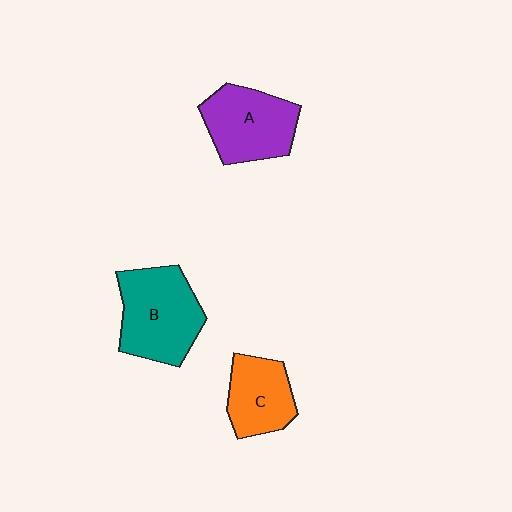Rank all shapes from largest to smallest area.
From largest to smallest: B (teal), A (purple), C (orange).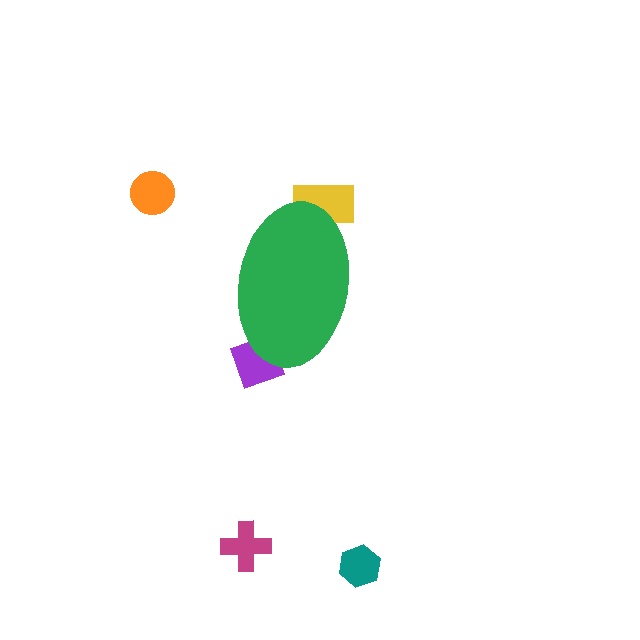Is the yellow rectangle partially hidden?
Yes, the yellow rectangle is partially hidden behind the green ellipse.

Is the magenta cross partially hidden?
No, the magenta cross is fully visible.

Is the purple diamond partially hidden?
Yes, the purple diamond is partially hidden behind the green ellipse.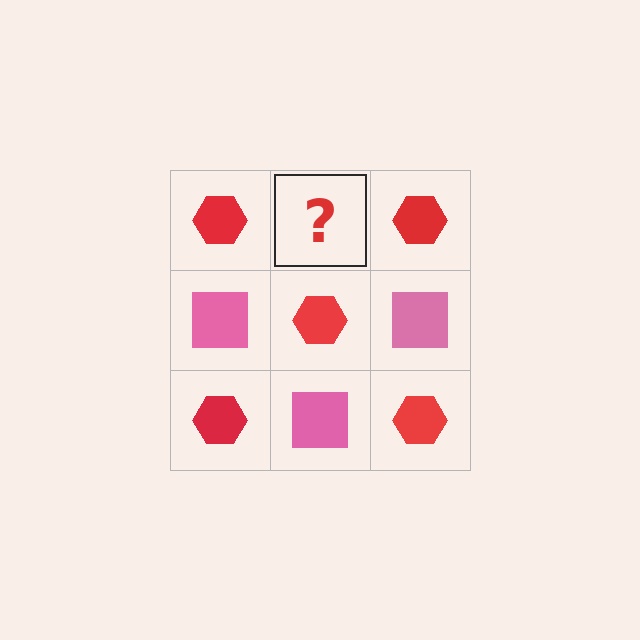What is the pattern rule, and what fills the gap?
The rule is that it alternates red hexagon and pink square in a checkerboard pattern. The gap should be filled with a pink square.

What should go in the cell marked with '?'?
The missing cell should contain a pink square.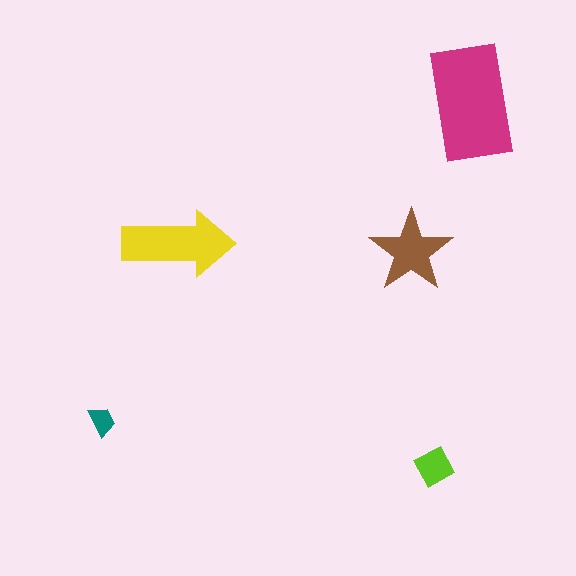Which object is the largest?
The magenta rectangle.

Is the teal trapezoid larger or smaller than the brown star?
Smaller.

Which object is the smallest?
The teal trapezoid.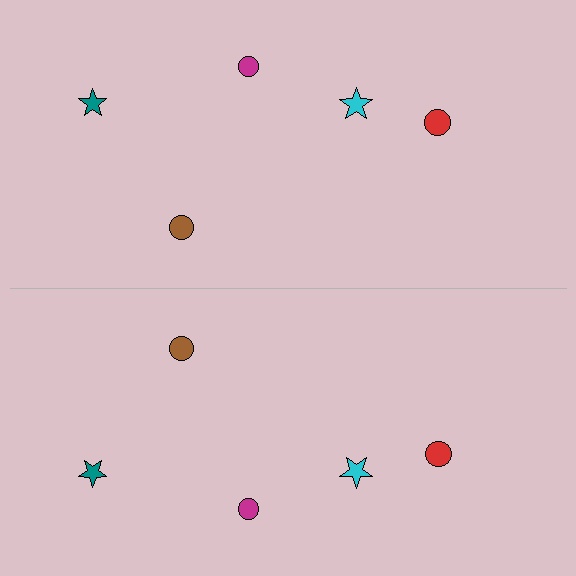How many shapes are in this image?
There are 10 shapes in this image.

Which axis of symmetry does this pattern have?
The pattern has a horizontal axis of symmetry running through the center of the image.